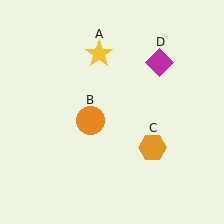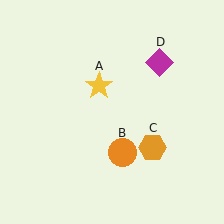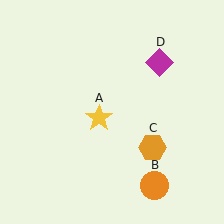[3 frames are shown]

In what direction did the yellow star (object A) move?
The yellow star (object A) moved down.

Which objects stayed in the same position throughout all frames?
Orange hexagon (object C) and magenta diamond (object D) remained stationary.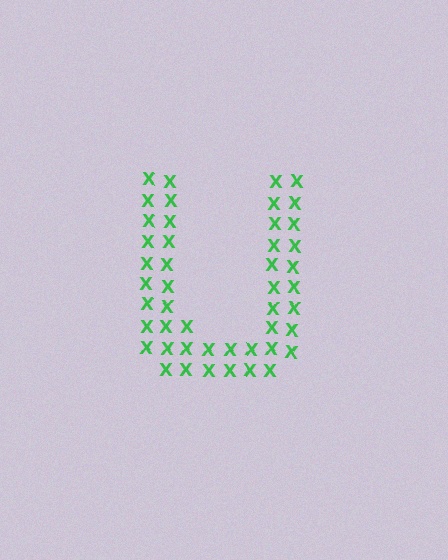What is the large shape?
The large shape is the letter U.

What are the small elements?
The small elements are letter X's.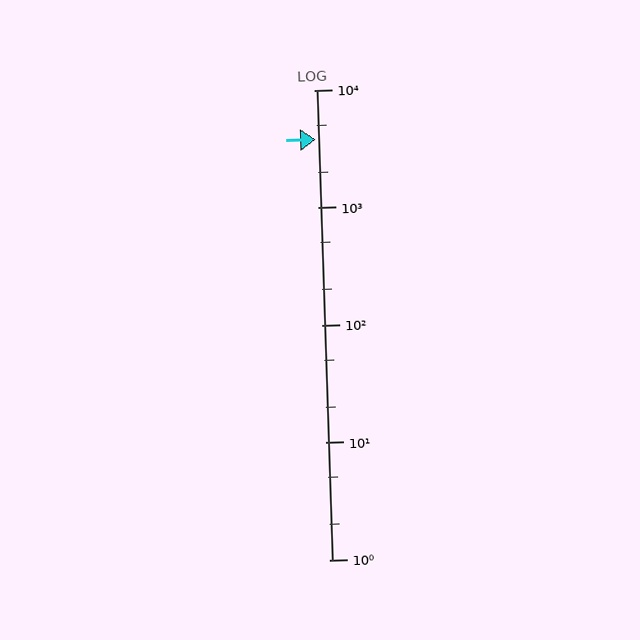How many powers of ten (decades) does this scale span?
The scale spans 4 decades, from 1 to 10000.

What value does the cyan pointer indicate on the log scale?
The pointer indicates approximately 3800.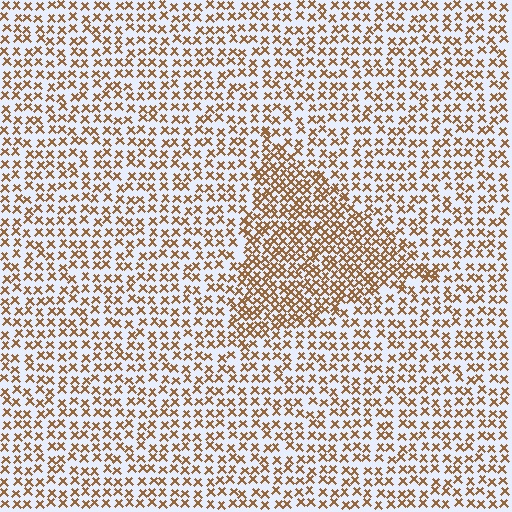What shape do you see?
I see a triangle.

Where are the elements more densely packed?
The elements are more densely packed inside the triangle boundary.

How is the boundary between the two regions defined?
The boundary is defined by a change in element density (approximately 1.8x ratio). All elements are the same color, size, and shape.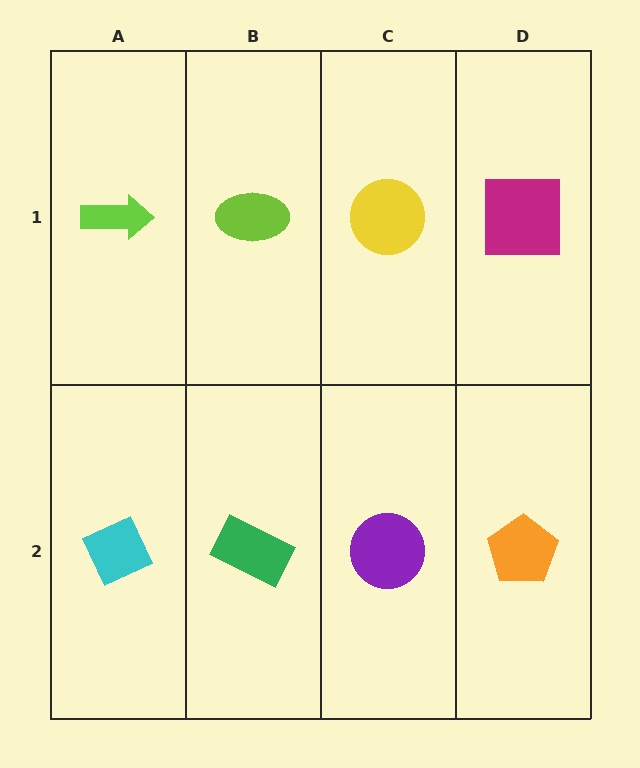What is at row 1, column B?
A lime ellipse.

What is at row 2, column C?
A purple circle.